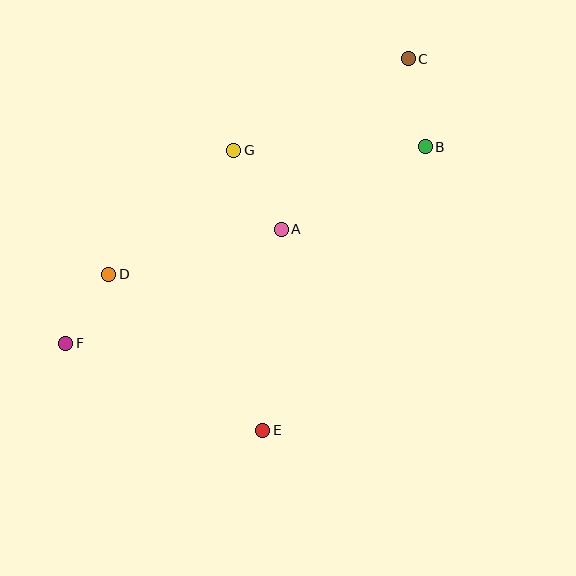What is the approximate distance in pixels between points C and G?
The distance between C and G is approximately 197 pixels.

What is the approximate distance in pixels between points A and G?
The distance between A and G is approximately 92 pixels.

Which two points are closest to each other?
Points D and F are closest to each other.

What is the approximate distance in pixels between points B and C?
The distance between B and C is approximately 90 pixels.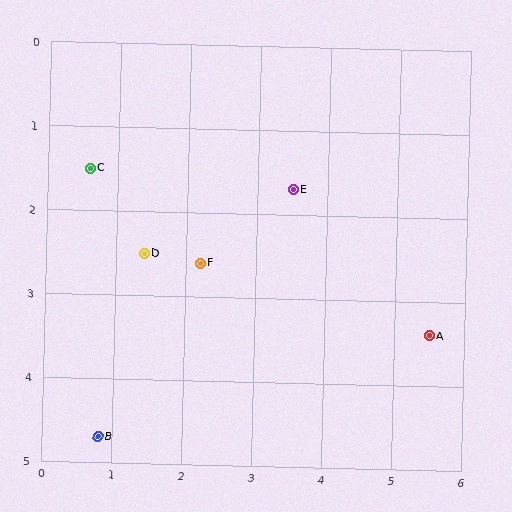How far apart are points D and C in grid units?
Points D and C are about 1.3 grid units apart.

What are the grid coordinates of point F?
Point F is at approximately (2.2, 2.6).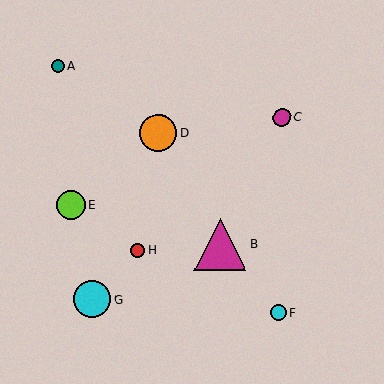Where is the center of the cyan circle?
The center of the cyan circle is at (93, 299).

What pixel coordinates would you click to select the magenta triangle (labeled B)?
Click at (220, 244) to select the magenta triangle B.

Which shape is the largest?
The magenta triangle (labeled B) is the largest.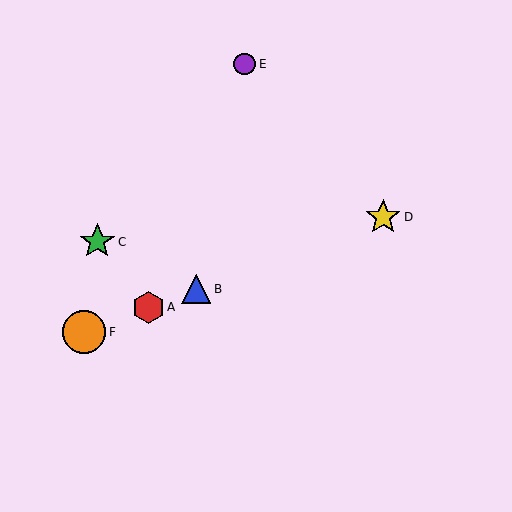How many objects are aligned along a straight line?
4 objects (A, B, D, F) are aligned along a straight line.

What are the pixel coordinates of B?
Object B is at (196, 289).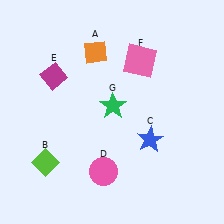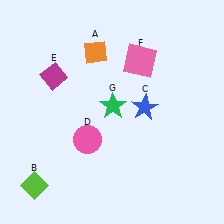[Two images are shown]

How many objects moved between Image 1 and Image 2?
3 objects moved between the two images.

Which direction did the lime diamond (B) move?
The lime diamond (B) moved down.